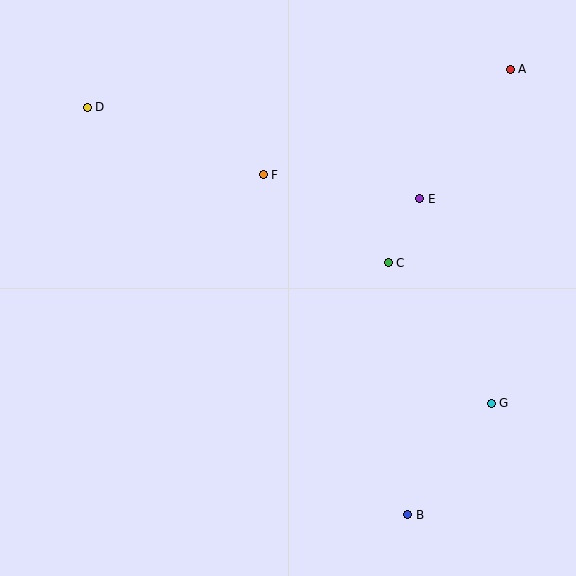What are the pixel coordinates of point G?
Point G is at (491, 403).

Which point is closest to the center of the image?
Point C at (388, 263) is closest to the center.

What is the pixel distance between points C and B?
The distance between C and B is 253 pixels.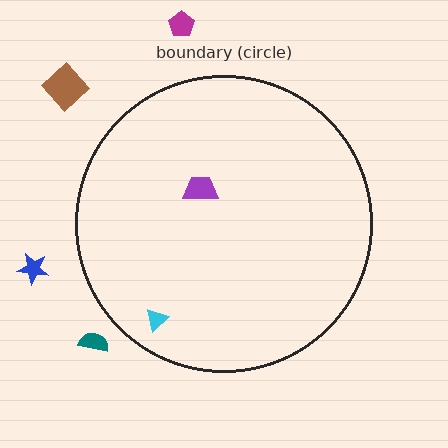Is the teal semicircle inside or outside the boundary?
Outside.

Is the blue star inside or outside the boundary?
Outside.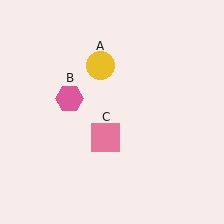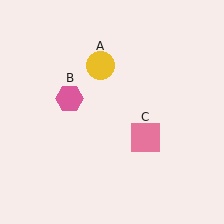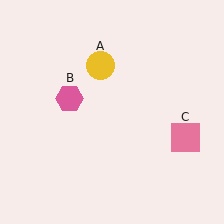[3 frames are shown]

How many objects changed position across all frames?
1 object changed position: pink square (object C).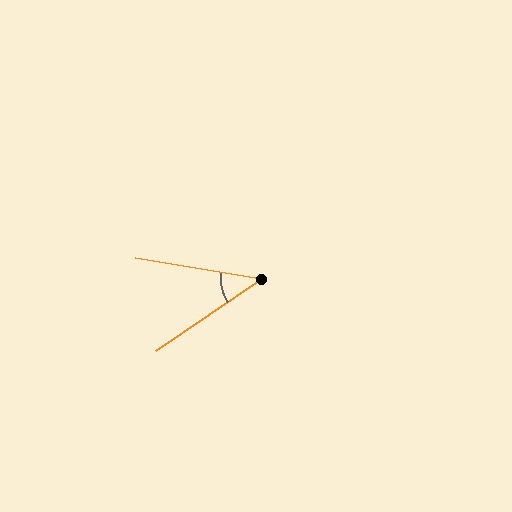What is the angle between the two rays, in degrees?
Approximately 43 degrees.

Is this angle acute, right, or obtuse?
It is acute.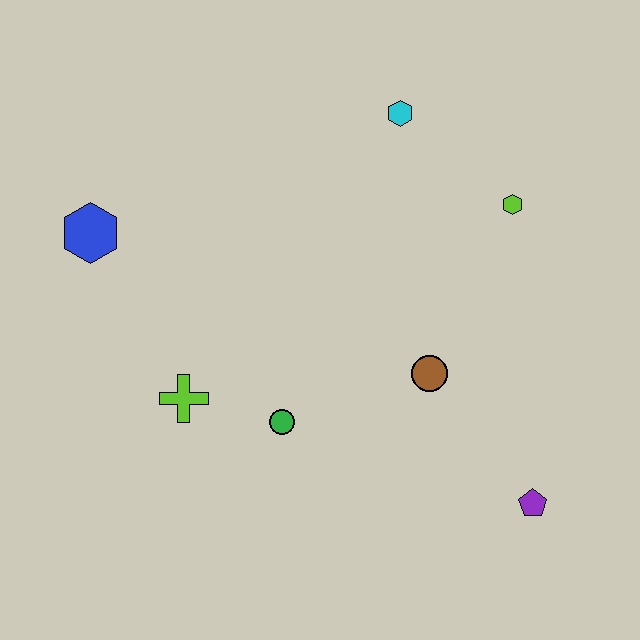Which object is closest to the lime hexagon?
The cyan hexagon is closest to the lime hexagon.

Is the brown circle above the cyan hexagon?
No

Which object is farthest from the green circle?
The cyan hexagon is farthest from the green circle.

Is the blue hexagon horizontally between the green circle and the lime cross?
No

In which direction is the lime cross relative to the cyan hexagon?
The lime cross is below the cyan hexagon.